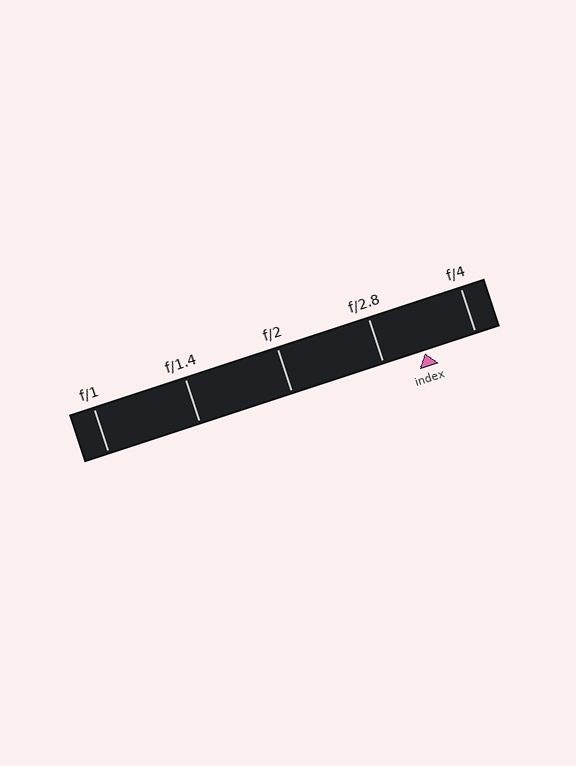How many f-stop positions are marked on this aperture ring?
There are 5 f-stop positions marked.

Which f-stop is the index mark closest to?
The index mark is closest to f/2.8.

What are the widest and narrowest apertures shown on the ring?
The widest aperture shown is f/1 and the narrowest is f/4.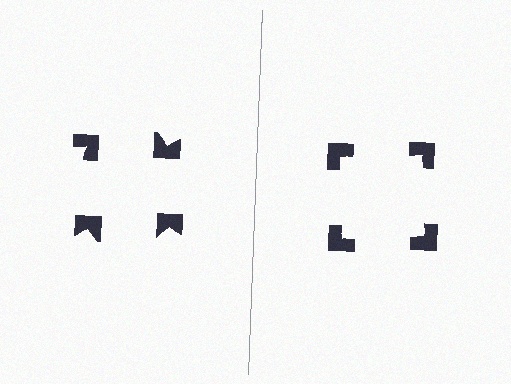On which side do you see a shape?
An illusory square appears on the right side. On the left side the wedge cuts are rotated, so no coherent shape forms.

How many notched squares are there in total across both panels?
8 — 4 on each side.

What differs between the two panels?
The notched squares are positioned identically on both sides; only the wedge orientations differ. On the right they align to a square; on the left they are misaligned.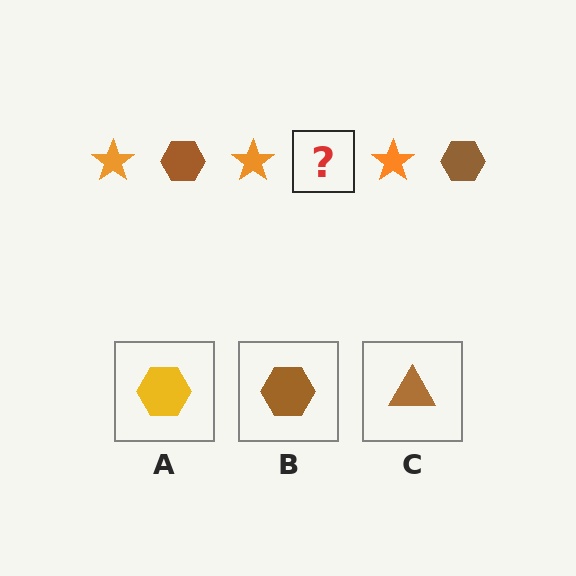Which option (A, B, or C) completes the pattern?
B.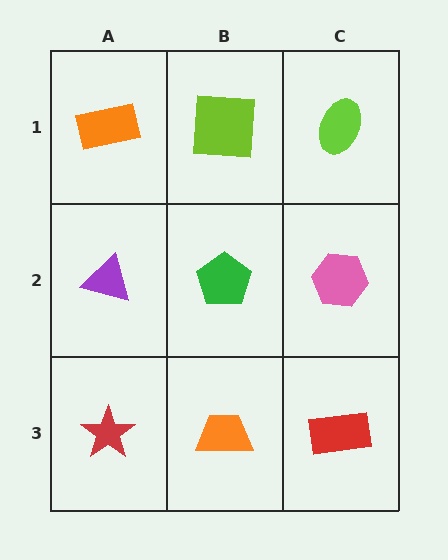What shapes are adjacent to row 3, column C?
A pink hexagon (row 2, column C), an orange trapezoid (row 3, column B).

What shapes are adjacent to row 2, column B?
A lime square (row 1, column B), an orange trapezoid (row 3, column B), a purple triangle (row 2, column A), a pink hexagon (row 2, column C).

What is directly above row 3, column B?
A green pentagon.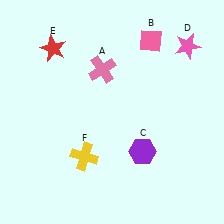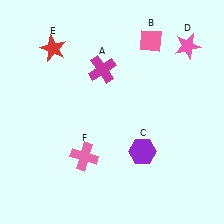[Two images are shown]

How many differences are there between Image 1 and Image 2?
There are 2 differences between the two images.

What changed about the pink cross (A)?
In Image 1, A is pink. In Image 2, it changed to magenta.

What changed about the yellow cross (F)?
In Image 1, F is yellow. In Image 2, it changed to pink.